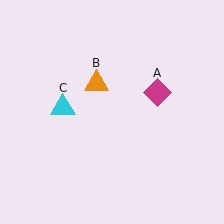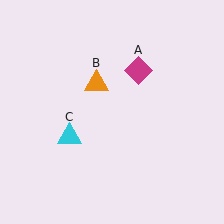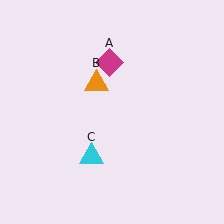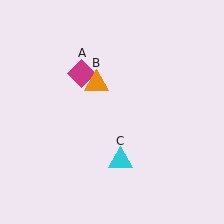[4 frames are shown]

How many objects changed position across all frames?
2 objects changed position: magenta diamond (object A), cyan triangle (object C).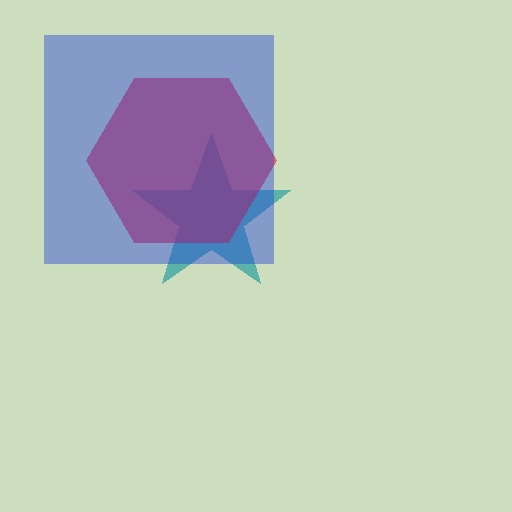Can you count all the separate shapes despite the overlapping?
Yes, there are 3 separate shapes.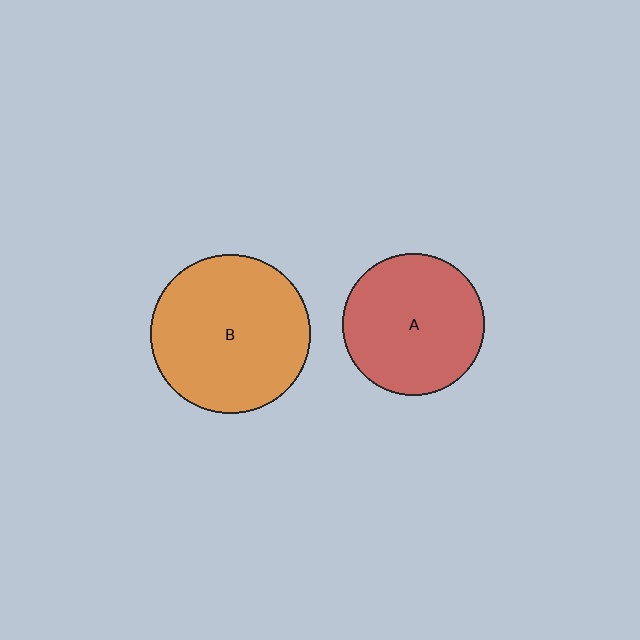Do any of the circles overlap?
No, none of the circles overlap.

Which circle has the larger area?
Circle B (orange).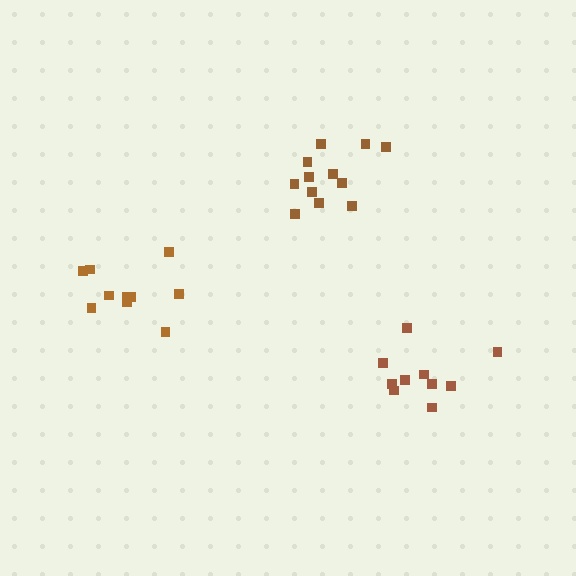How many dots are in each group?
Group 1: 12 dots, Group 2: 10 dots, Group 3: 10 dots (32 total).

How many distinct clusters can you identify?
There are 3 distinct clusters.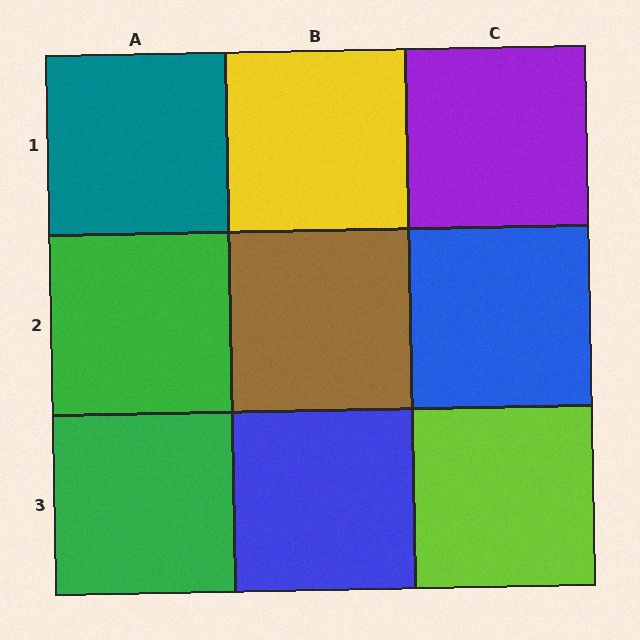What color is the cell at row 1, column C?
Purple.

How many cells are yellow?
1 cell is yellow.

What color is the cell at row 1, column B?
Yellow.